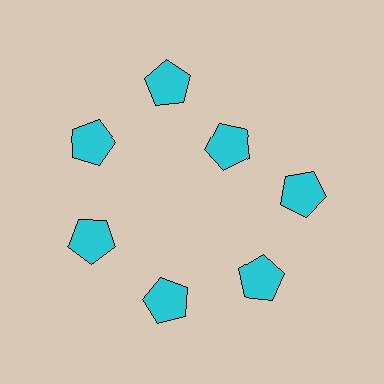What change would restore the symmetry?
The symmetry would be restored by moving it outward, back onto the ring so that all 7 pentagons sit at equal angles and equal distance from the center.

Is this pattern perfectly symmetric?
No. The 7 cyan pentagons are arranged in a ring, but one element near the 1 o'clock position is pulled inward toward the center, breaking the 7-fold rotational symmetry.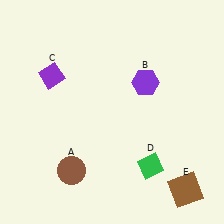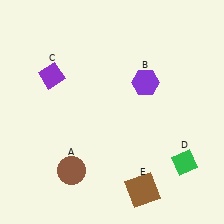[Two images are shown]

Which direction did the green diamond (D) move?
The green diamond (D) moved right.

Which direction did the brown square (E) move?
The brown square (E) moved left.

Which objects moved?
The objects that moved are: the green diamond (D), the brown square (E).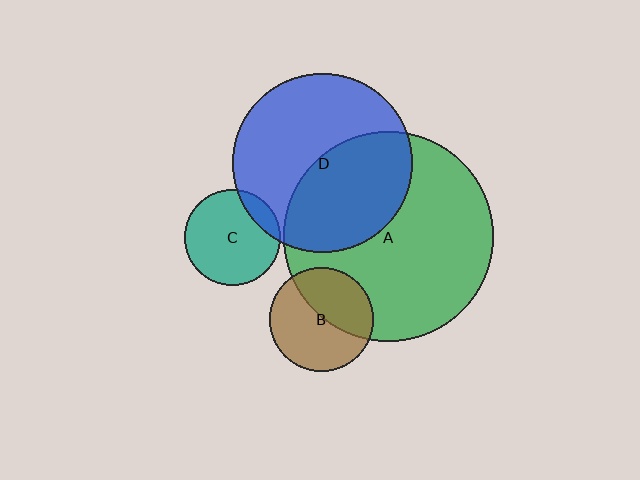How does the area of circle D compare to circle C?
Approximately 3.5 times.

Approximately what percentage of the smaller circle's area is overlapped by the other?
Approximately 15%.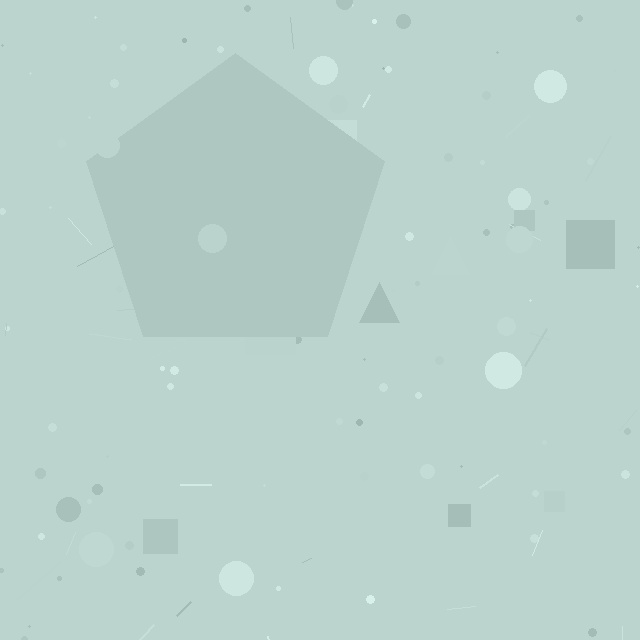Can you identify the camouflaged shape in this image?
The camouflaged shape is a pentagon.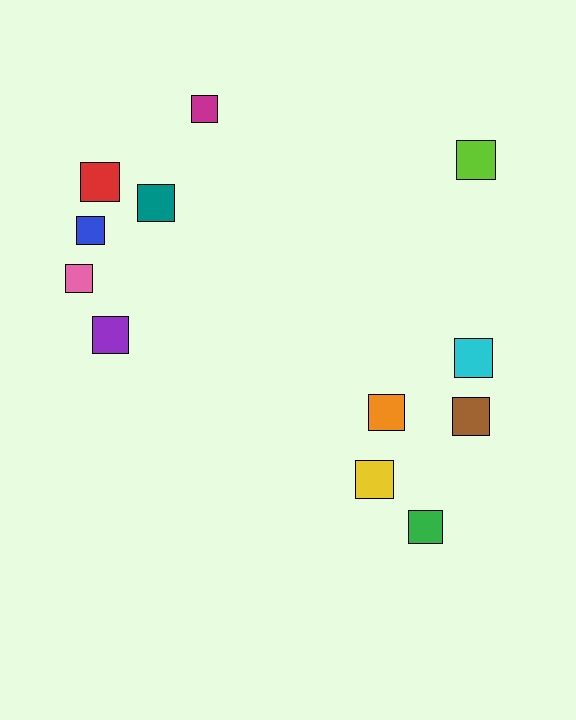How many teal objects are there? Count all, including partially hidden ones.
There is 1 teal object.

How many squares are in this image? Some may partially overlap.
There are 12 squares.